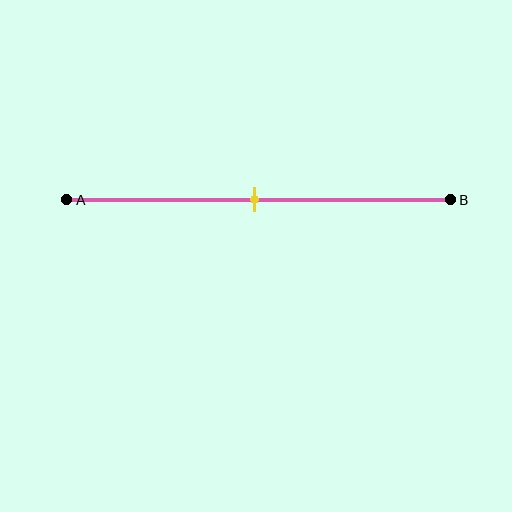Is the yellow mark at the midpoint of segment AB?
Yes, the mark is approximately at the midpoint.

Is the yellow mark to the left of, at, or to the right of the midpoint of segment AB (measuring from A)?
The yellow mark is approximately at the midpoint of segment AB.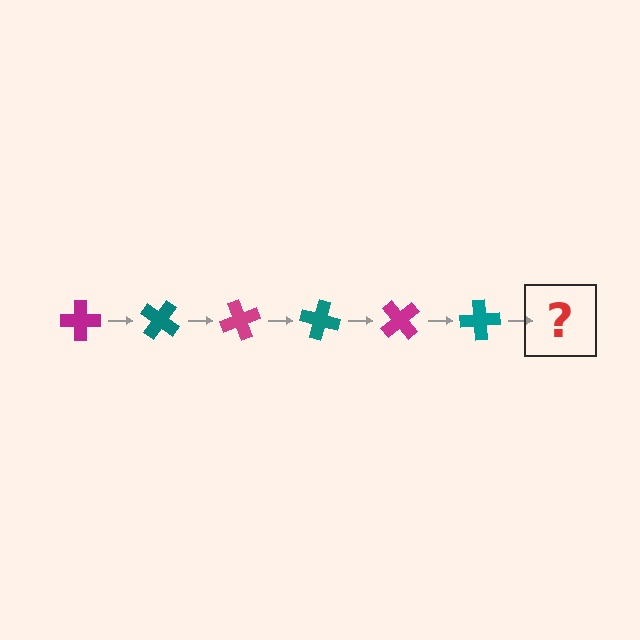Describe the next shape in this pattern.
It should be a magenta cross, rotated 210 degrees from the start.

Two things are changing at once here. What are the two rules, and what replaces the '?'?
The two rules are that it rotates 35 degrees each step and the color cycles through magenta and teal. The '?' should be a magenta cross, rotated 210 degrees from the start.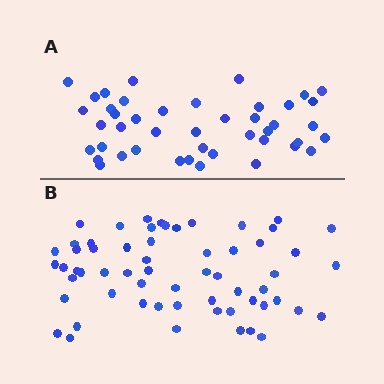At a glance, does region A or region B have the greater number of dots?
Region B (the bottom region) has more dots.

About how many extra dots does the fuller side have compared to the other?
Region B has approximately 15 more dots than region A.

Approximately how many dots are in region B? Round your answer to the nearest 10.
About 60 dots.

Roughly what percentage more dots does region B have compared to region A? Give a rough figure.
About 35% more.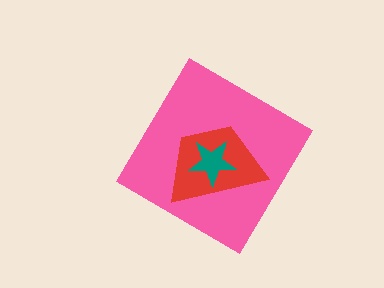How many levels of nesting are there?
3.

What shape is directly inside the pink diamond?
The red trapezoid.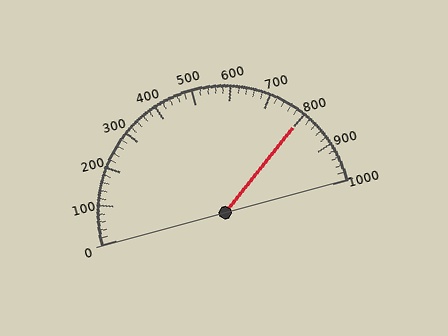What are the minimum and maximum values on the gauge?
The gauge ranges from 0 to 1000.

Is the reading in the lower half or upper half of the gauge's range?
The reading is in the upper half of the range (0 to 1000).